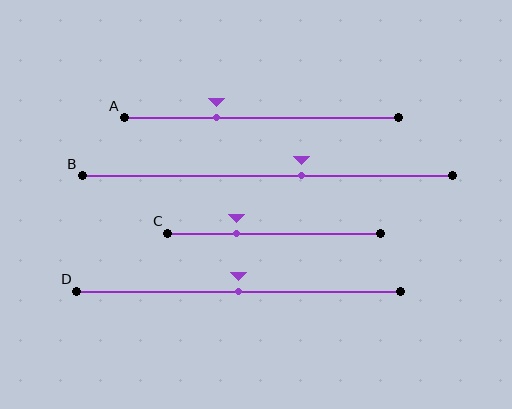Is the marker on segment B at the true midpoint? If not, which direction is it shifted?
No, the marker on segment B is shifted to the right by about 9% of the segment length.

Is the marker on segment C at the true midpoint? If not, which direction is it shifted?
No, the marker on segment C is shifted to the left by about 17% of the segment length.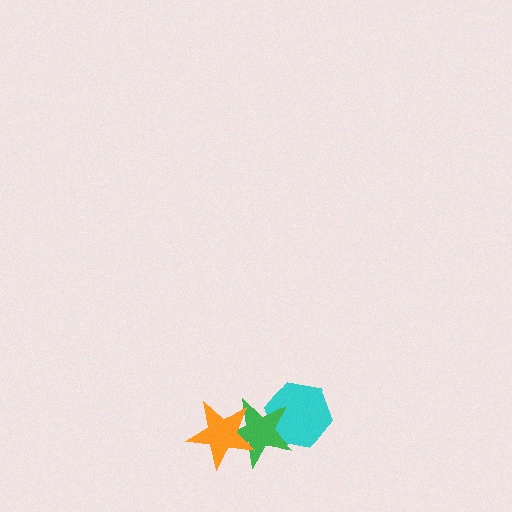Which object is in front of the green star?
The orange star is in front of the green star.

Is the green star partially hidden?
Yes, it is partially covered by another shape.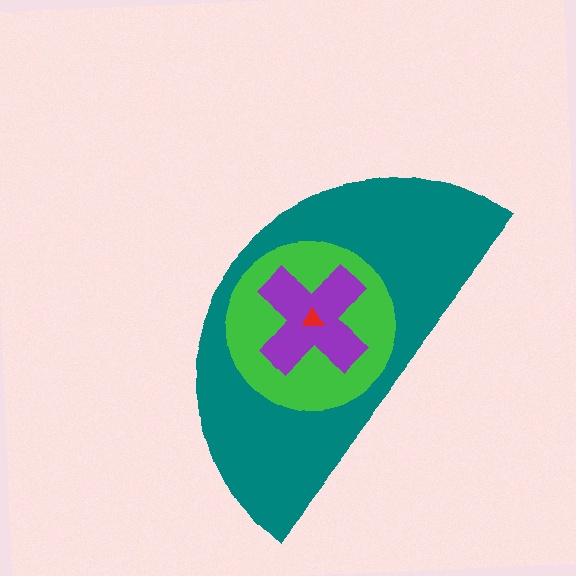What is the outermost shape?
The teal semicircle.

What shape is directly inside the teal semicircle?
The green circle.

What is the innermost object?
The red triangle.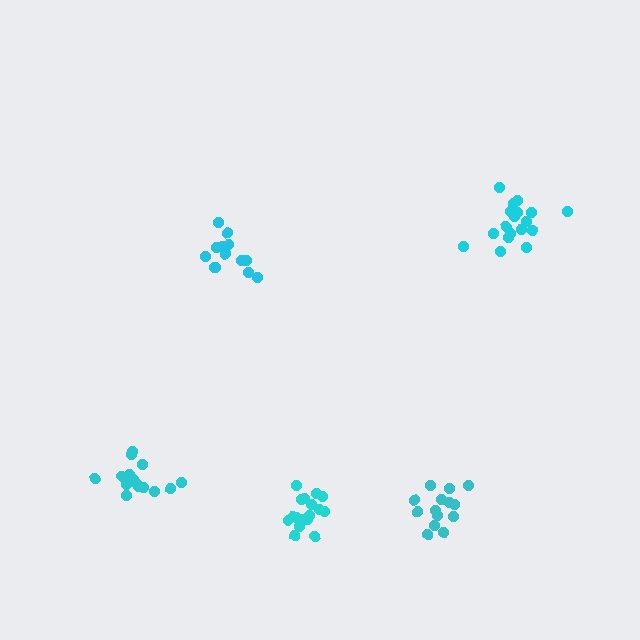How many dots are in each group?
Group 1: 16 dots, Group 2: 18 dots, Group 3: 14 dots, Group 4: 18 dots, Group 5: 13 dots (79 total).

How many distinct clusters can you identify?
There are 5 distinct clusters.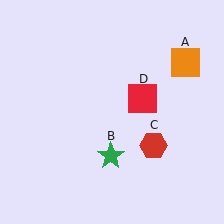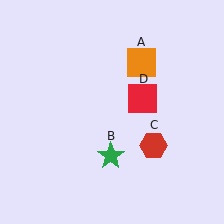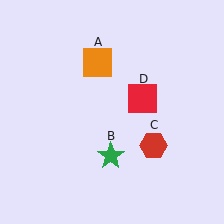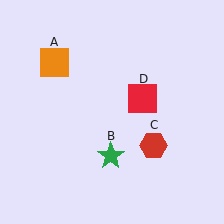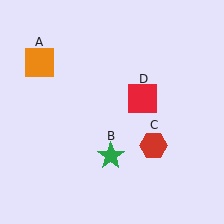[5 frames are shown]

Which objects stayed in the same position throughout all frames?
Green star (object B) and red hexagon (object C) and red square (object D) remained stationary.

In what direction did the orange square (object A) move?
The orange square (object A) moved left.